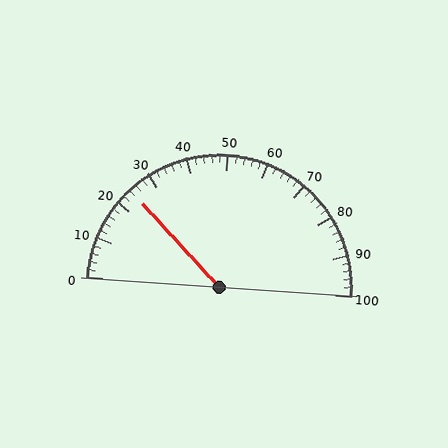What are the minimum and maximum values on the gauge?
The gauge ranges from 0 to 100.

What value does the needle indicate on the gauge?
The needle indicates approximately 24.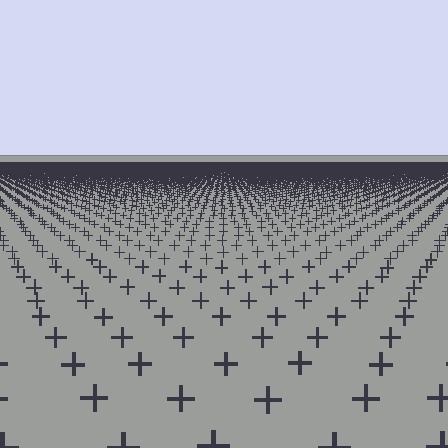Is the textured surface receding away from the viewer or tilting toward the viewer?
The surface is receding away from the viewer. Texture elements get smaller and denser toward the top.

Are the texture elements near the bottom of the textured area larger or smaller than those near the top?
Larger. Near the bottom, elements are closer to the viewer and appear at a bigger on-screen size.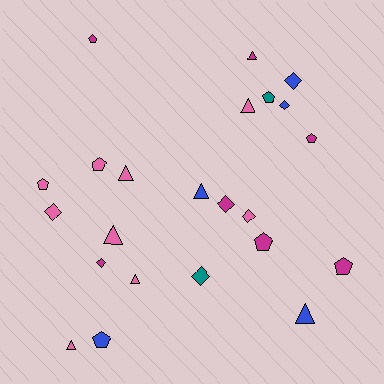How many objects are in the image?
There are 23 objects.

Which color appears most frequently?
Pink, with 9 objects.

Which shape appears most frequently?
Pentagon, with 8 objects.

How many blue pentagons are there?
There is 1 blue pentagon.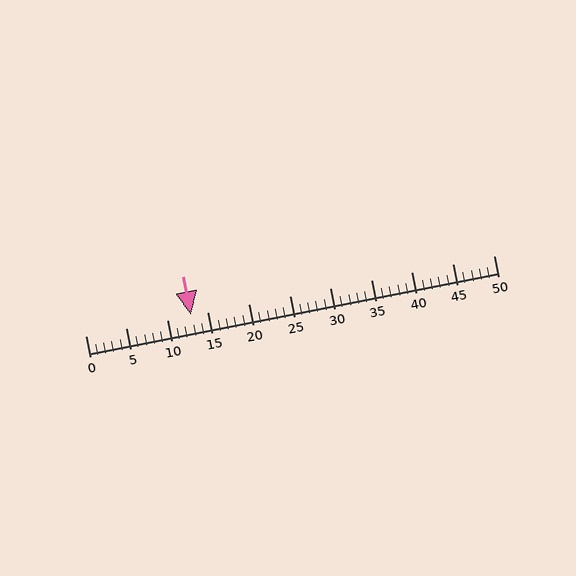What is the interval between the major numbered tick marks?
The major tick marks are spaced 5 units apart.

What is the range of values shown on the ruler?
The ruler shows values from 0 to 50.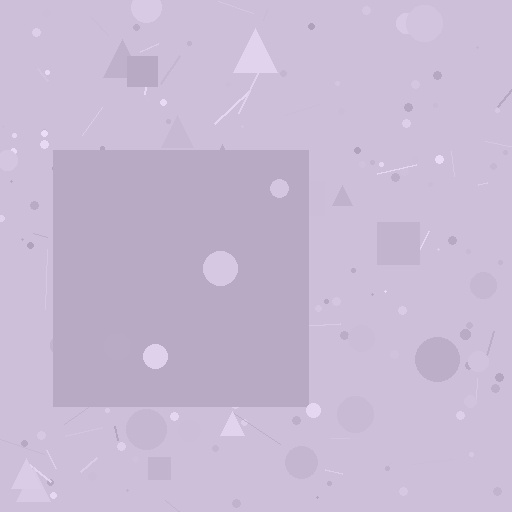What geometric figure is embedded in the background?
A square is embedded in the background.